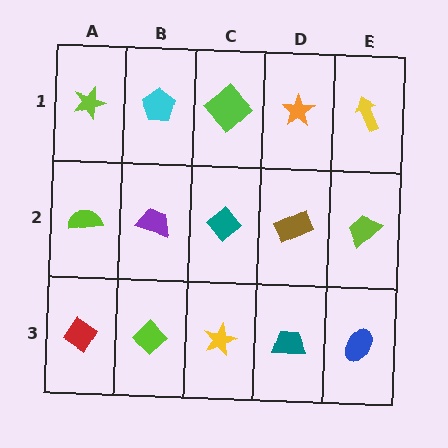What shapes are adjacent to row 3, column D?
A brown rectangle (row 2, column D), a yellow star (row 3, column C), a blue ellipse (row 3, column E).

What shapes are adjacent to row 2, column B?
A cyan pentagon (row 1, column B), a lime diamond (row 3, column B), a lime semicircle (row 2, column A), a teal diamond (row 2, column C).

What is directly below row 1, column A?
A lime semicircle.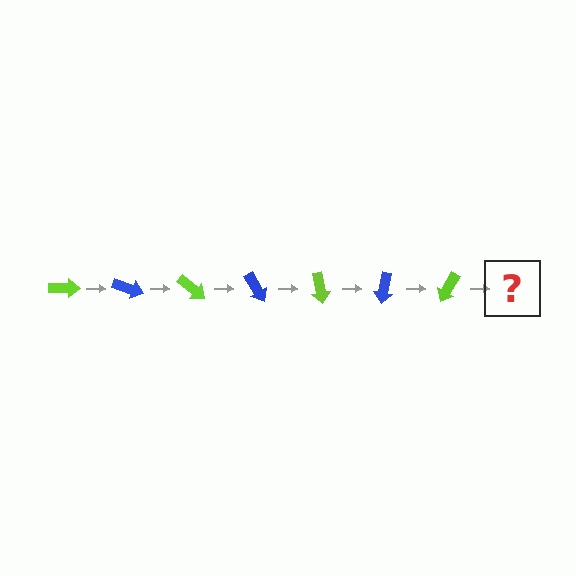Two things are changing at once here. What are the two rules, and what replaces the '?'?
The two rules are that it rotates 20 degrees each step and the color cycles through lime and blue. The '?' should be a blue arrow, rotated 140 degrees from the start.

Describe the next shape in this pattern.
It should be a blue arrow, rotated 140 degrees from the start.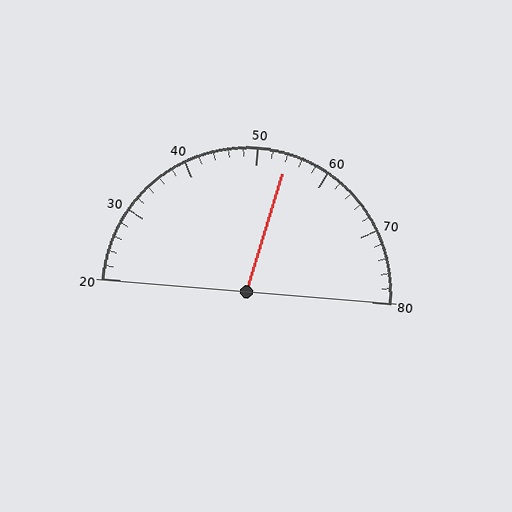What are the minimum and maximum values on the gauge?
The gauge ranges from 20 to 80.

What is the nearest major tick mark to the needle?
The nearest major tick mark is 50.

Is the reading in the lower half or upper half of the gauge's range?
The reading is in the upper half of the range (20 to 80).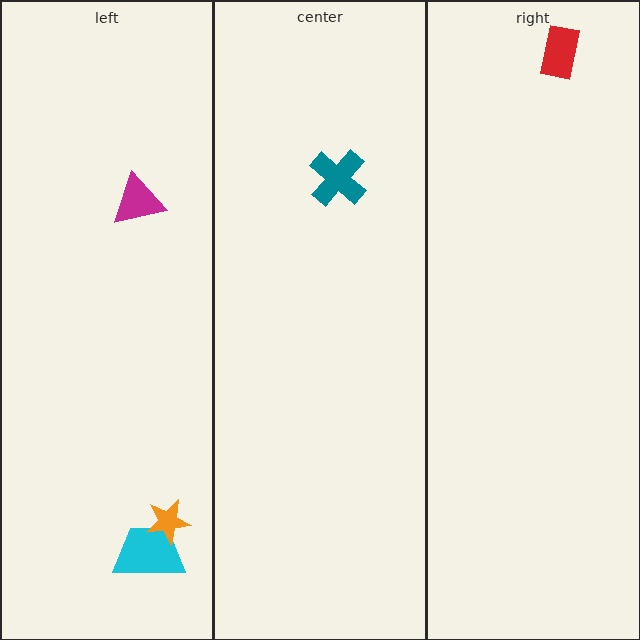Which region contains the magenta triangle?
The left region.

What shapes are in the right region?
The red rectangle.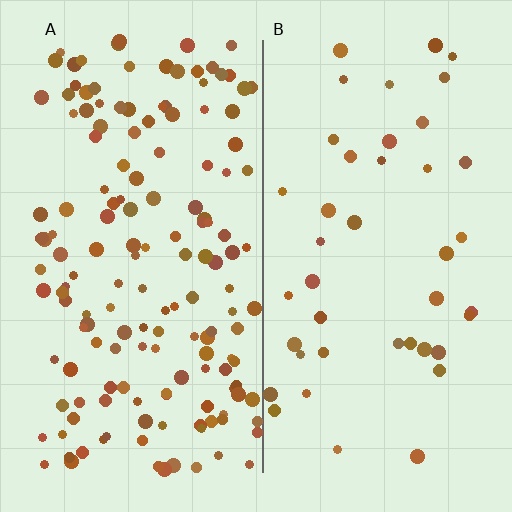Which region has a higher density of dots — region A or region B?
A (the left).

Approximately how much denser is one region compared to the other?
Approximately 3.6× — region A over region B.